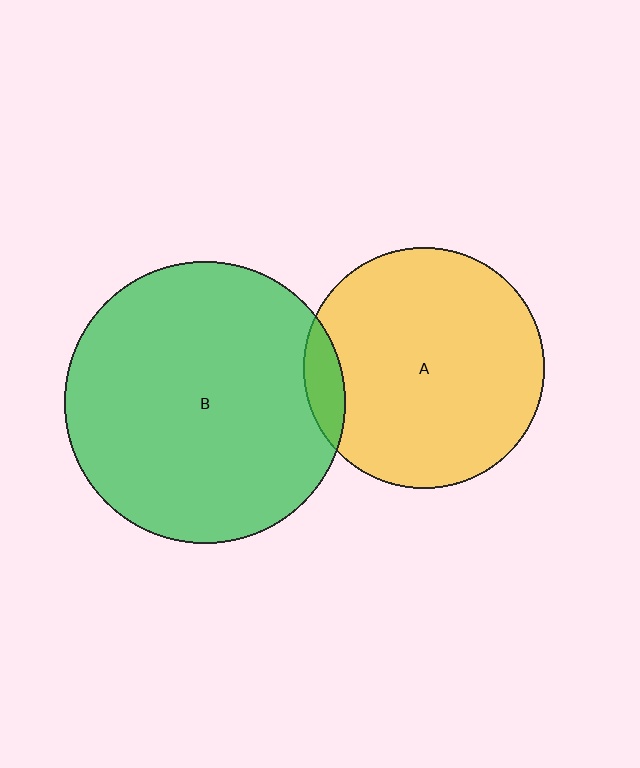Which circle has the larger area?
Circle B (green).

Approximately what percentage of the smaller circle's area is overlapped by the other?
Approximately 10%.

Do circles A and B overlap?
Yes.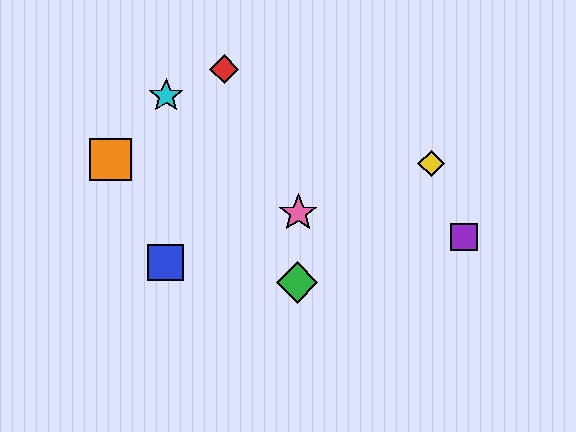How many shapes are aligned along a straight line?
3 shapes (the blue square, the yellow diamond, the pink star) are aligned along a straight line.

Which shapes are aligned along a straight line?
The blue square, the yellow diamond, the pink star are aligned along a straight line.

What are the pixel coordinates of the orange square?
The orange square is at (111, 160).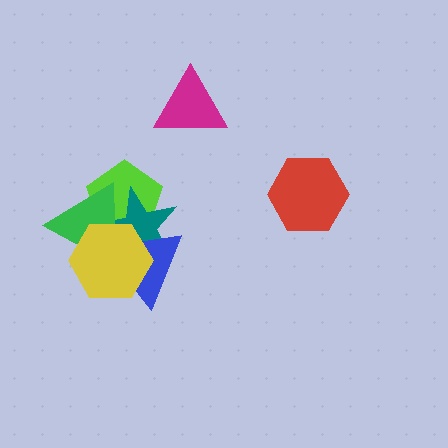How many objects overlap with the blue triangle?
4 objects overlap with the blue triangle.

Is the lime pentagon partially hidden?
Yes, it is partially covered by another shape.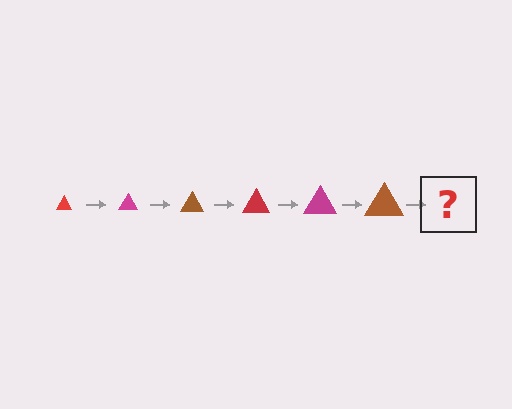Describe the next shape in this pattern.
It should be a red triangle, larger than the previous one.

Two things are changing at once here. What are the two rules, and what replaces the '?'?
The two rules are that the triangle grows larger each step and the color cycles through red, magenta, and brown. The '?' should be a red triangle, larger than the previous one.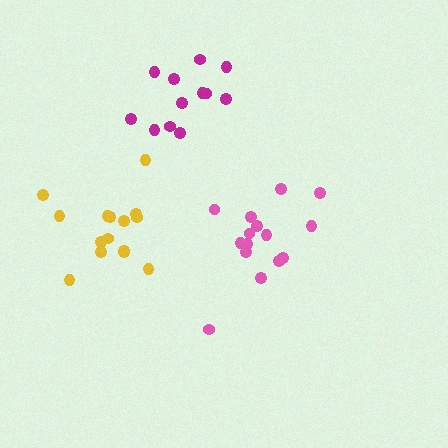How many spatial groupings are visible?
There are 3 spatial groupings.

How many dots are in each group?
Group 1: 15 dots, Group 2: 15 dots, Group 3: 12 dots (42 total).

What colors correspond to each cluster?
The clusters are colored: pink, yellow, magenta.